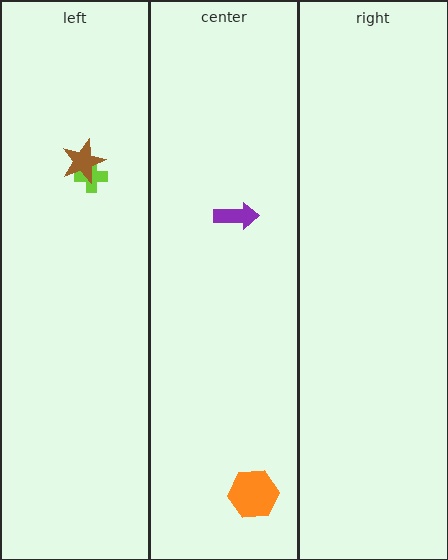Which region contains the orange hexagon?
The center region.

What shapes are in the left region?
The lime cross, the brown star.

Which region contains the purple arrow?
The center region.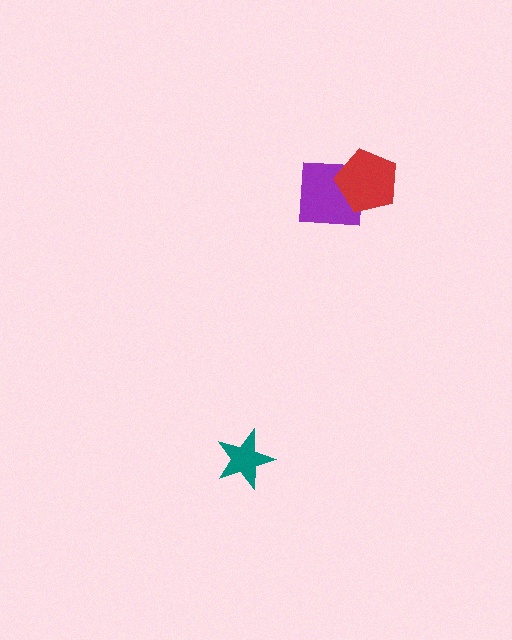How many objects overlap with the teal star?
0 objects overlap with the teal star.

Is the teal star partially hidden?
No, no other shape covers it.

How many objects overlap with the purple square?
1 object overlaps with the purple square.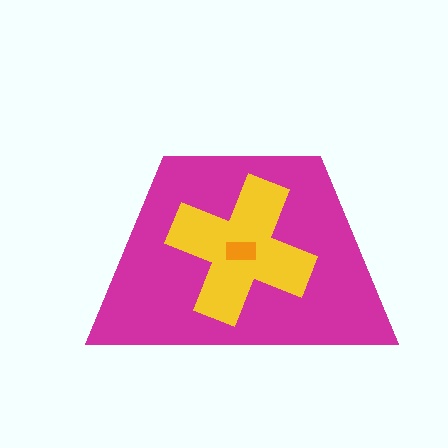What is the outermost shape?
The magenta trapezoid.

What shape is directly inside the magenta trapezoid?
The yellow cross.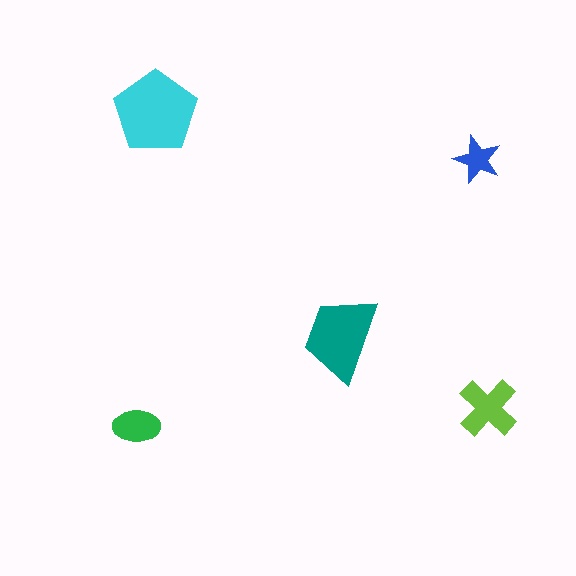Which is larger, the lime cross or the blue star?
The lime cross.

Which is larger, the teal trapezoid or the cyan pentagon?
The cyan pentagon.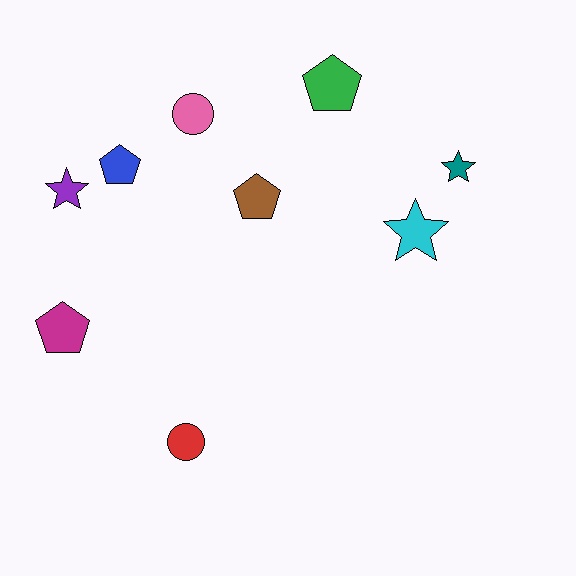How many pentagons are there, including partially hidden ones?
There are 4 pentagons.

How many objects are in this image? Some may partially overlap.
There are 9 objects.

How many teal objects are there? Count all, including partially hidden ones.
There is 1 teal object.